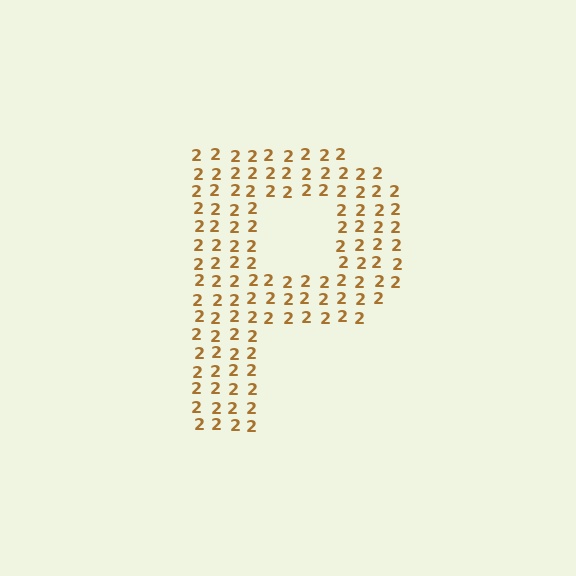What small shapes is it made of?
It is made of small digit 2's.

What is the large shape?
The large shape is the letter P.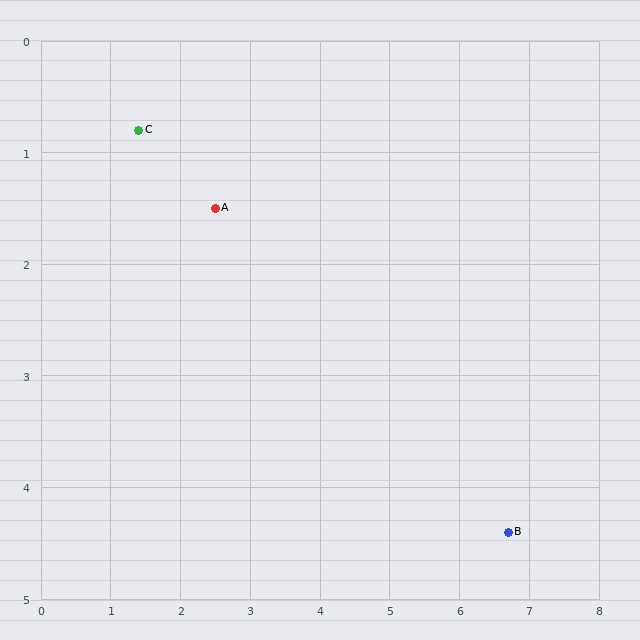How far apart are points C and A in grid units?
Points C and A are about 1.3 grid units apart.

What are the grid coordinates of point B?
Point B is at approximately (6.7, 4.4).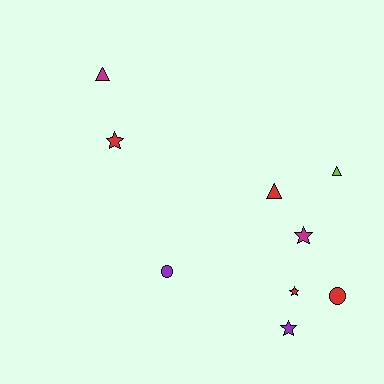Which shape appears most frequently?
Star, with 4 objects.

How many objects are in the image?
There are 9 objects.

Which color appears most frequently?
Red, with 4 objects.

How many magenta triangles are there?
There is 1 magenta triangle.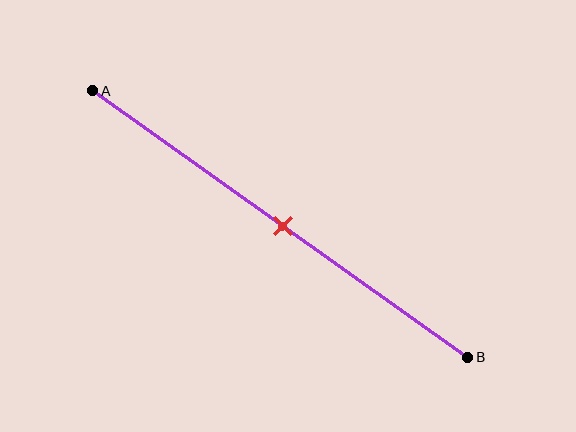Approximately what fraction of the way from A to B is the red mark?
The red mark is approximately 50% of the way from A to B.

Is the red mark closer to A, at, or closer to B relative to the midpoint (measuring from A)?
The red mark is approximately at the midpoint of segment AB.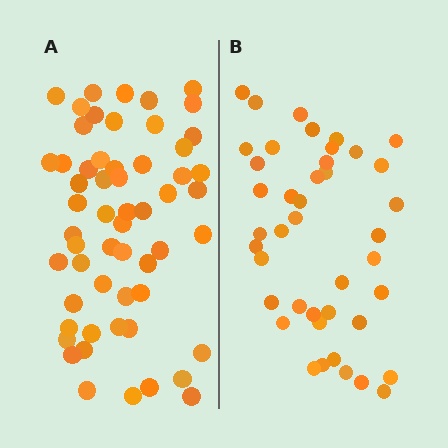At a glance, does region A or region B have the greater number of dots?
Region A (the left region) has more dots.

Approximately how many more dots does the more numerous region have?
Region A has approximately 15 more dots than region B.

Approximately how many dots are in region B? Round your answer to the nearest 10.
About 40 dots. (The exact count is 42, which rounds to 40.)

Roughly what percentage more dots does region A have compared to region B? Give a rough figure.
About 35% more.